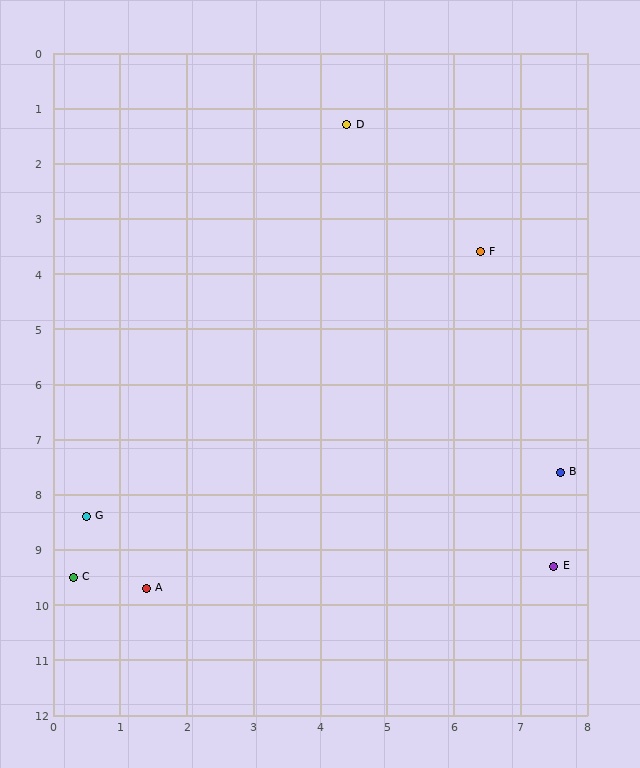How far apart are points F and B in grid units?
Points F and B are about 4.2 grid units apart.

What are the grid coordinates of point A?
Point A is at approximately (1.4, 9.7).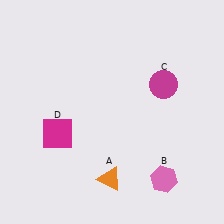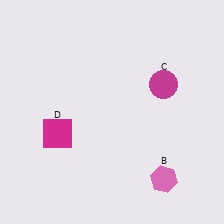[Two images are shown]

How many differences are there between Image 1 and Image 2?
There is 1 difference between the two images.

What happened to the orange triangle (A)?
The orange triangle (A) was removed in Image 2. It was in the bottom-left area of Image 1.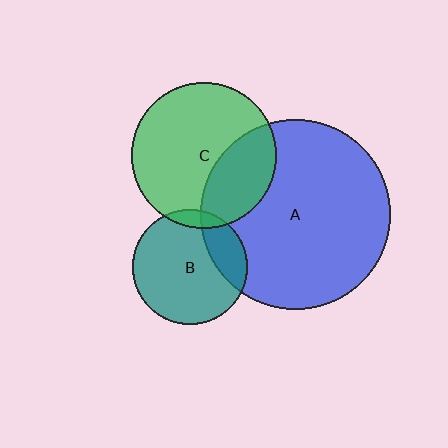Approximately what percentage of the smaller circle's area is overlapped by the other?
Approximately 30%.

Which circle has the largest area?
Circle A (blue).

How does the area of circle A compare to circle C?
Approximately 1.7 times.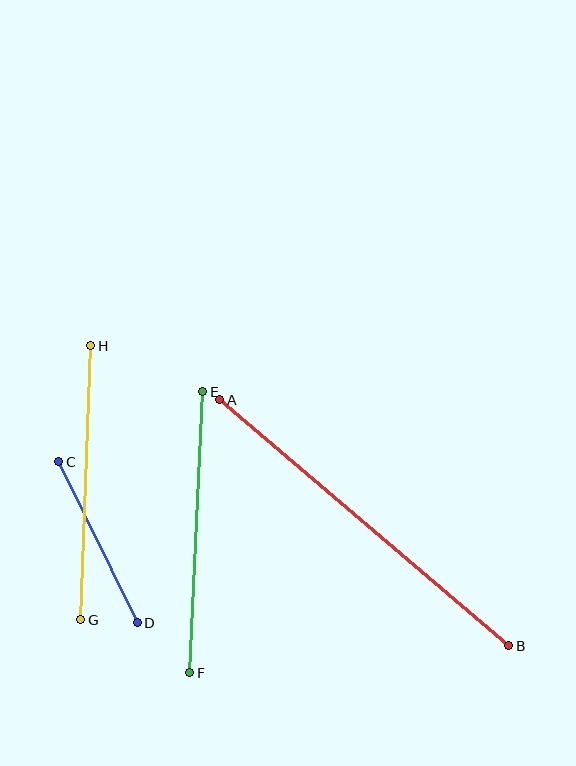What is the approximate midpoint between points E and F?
The midpoint is at approximately (196, 532) pixels.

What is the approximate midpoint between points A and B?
The midpoint is at approximately (364, 523) pixels.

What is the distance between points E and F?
The distance is approximately 281 pixels.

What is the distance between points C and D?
The distance is approximately 179 pixels.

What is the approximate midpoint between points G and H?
The midpoint is at approximately (86, 483) pixels.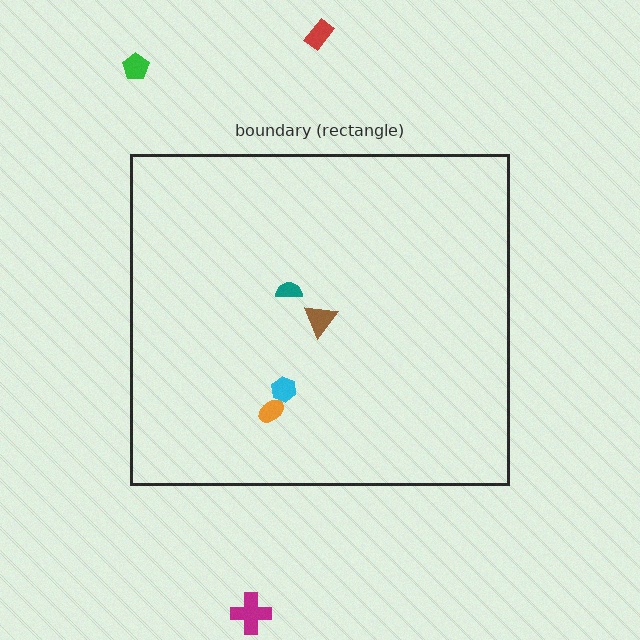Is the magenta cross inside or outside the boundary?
Outside.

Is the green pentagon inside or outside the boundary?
Outside.